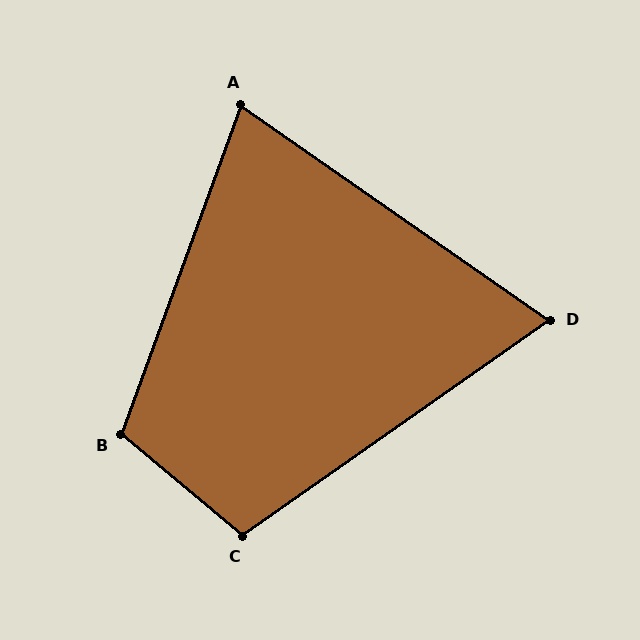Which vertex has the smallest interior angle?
D, at approximately 70 degrees.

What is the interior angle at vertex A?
Approximately 75 degrees (acute).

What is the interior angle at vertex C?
Approximately 105 degrees (obtuse).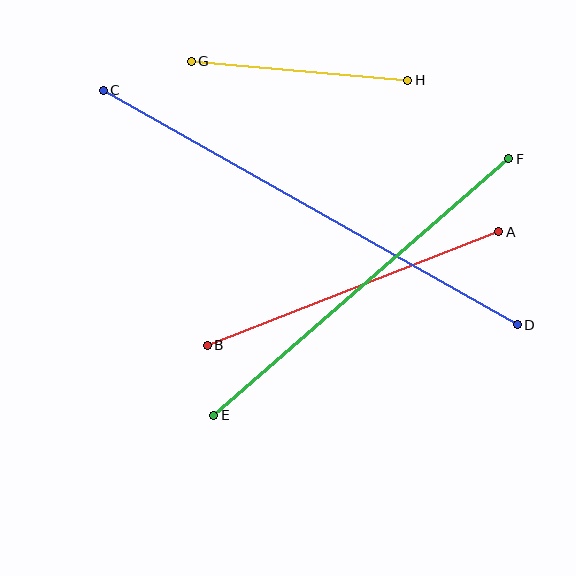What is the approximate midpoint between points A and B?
The midpoint is at approximately (353, 288) pixels.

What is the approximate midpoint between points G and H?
The midpoint is at approximately (299, 71) pixels.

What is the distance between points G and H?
The distance is approximately 217 pixels.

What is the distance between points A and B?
The distance is approximately 313 pixels.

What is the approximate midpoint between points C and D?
The midpoint is at approximately (310, 208) pixels.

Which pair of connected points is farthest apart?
Points C and D are farthest apart.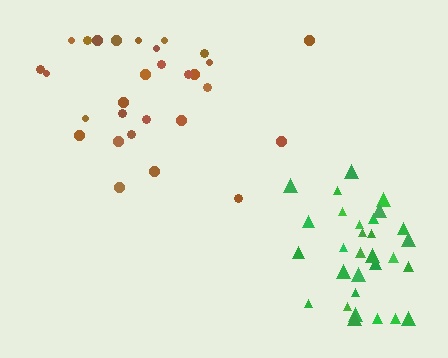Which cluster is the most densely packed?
Green.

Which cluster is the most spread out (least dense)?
Brown.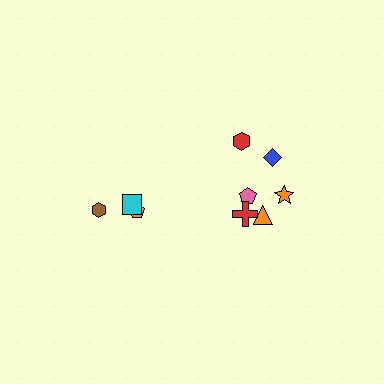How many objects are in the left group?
There are 3 objects.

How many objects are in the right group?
There are 6 objects.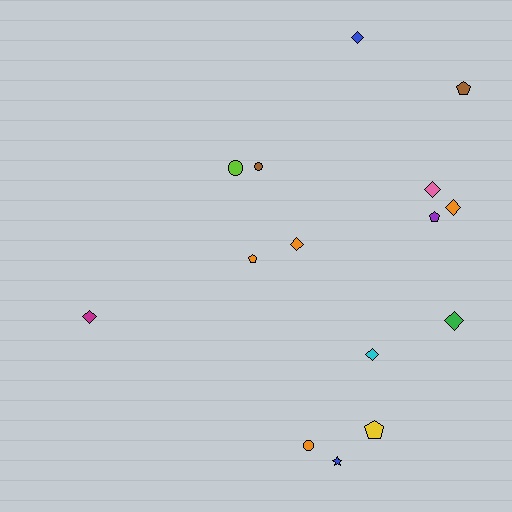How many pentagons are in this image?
There are 4 pentagons.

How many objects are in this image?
There are 15 objects.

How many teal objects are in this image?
There are no teal objects.